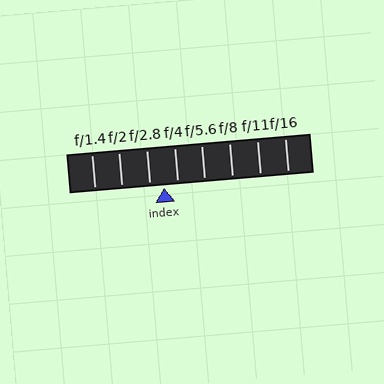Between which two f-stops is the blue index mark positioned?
The index mark is between f/2.8 and f/4.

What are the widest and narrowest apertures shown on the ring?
The widest aperture shown is f/1.4 and the narrowest is f/16.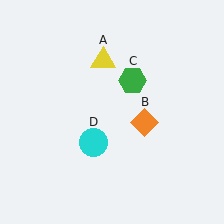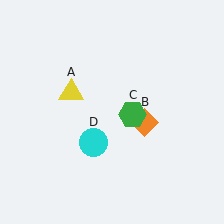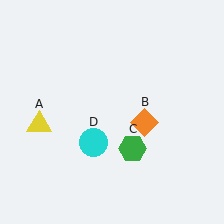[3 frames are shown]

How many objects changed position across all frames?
2 objects changed position: yellow triangle (object A), green hexagon (object C).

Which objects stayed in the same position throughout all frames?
Orange diamond (object B) and cyan circle (object D) remained stationary.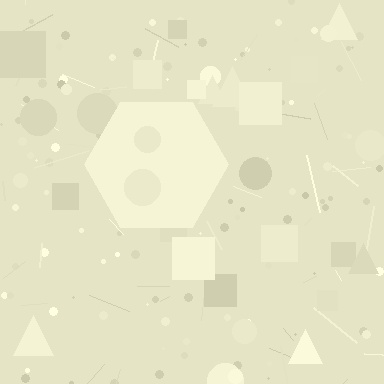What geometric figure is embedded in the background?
A hexagon is embedded in the background.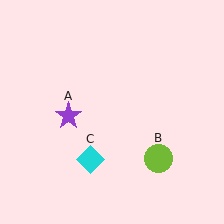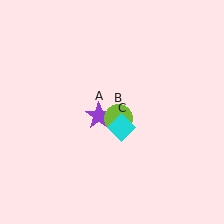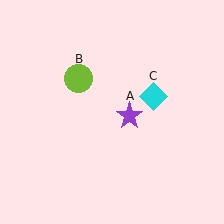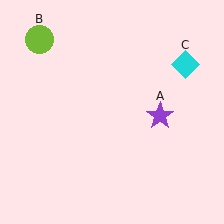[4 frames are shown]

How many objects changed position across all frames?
3 objects changed position: purple star (object A), lime circle (object B), cyan diamond (object C).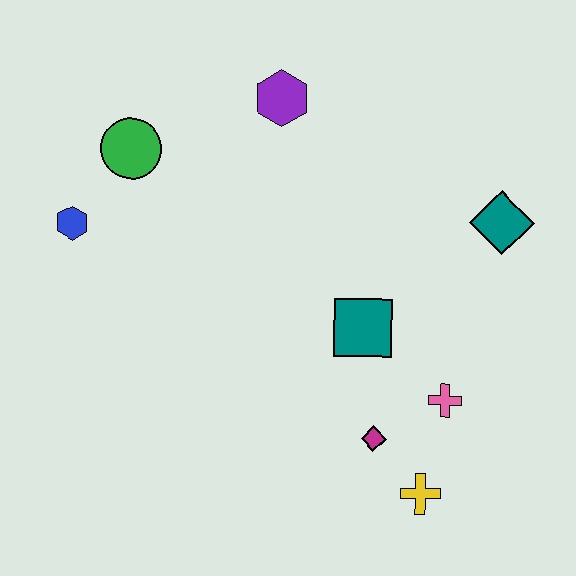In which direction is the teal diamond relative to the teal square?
The teal diamond is to the right of the teal square.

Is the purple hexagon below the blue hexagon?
No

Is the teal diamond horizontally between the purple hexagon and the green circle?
No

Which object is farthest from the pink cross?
The blue hexagon is farthest from the pink cross.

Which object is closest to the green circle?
The blue hexagon is closest to the green circle.